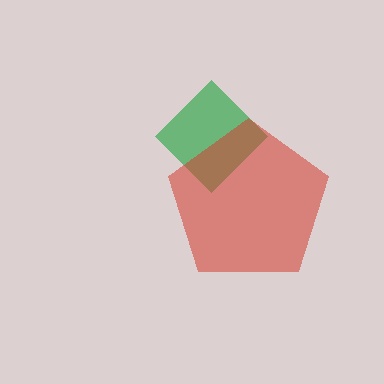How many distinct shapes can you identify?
There are 2 distinct shapes: a green diamond, a red pentagon.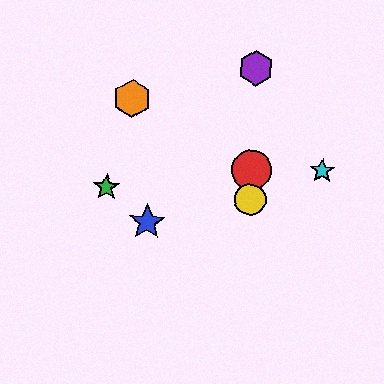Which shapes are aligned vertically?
The red circle, the yellow circle, the purple hexagon are aligned vertically.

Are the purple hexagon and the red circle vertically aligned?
Yes, both are at x≈256.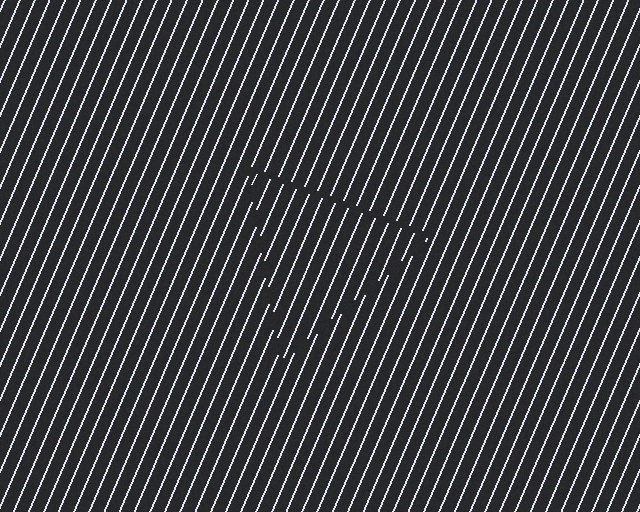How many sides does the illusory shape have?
3 sides — the line-ends trace a triangle.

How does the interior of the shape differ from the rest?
The interior of the shape contains the same grating, shifted by half a period — the contour is defined by the phase discontinuity where line-ends from the inner and outer gratings abut.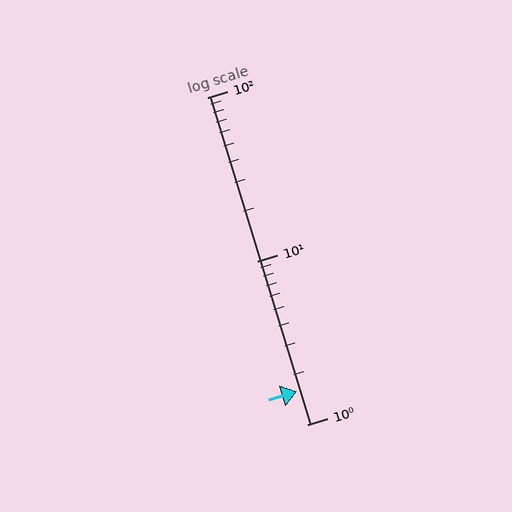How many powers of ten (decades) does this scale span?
The scale spans 2 decades, from 1 to 100.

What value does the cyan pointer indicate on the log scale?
The pointer indicates approximately 1.6.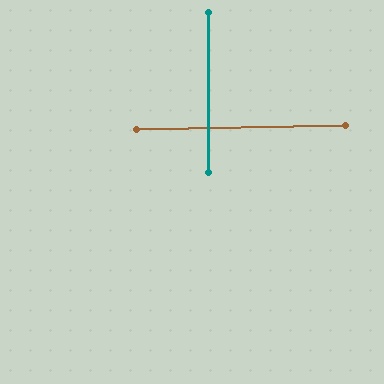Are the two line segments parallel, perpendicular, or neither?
Perpendicular — they meet at approximately 89°.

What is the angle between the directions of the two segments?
Approximately 89 degrees.